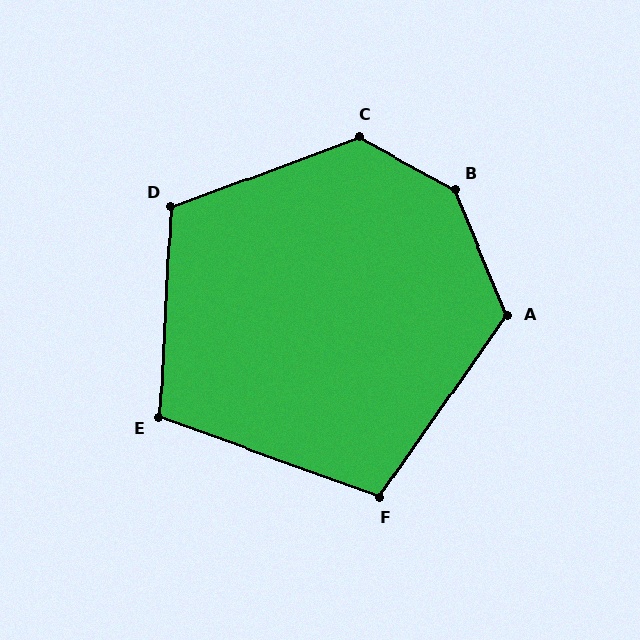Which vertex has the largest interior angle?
B, at approximately 142 degrees.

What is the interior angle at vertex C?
Approximately 131 degrees (obtuse).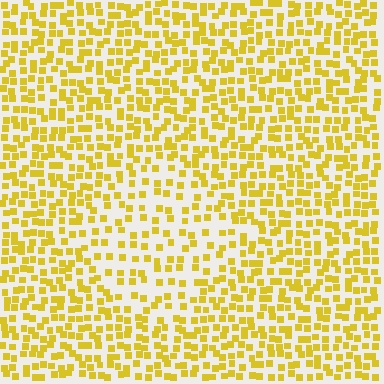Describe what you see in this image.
The image contains small yellow elements arranged at two different densities. A diamond-shaped region is visible where the elements are less densely packed than the surrounding area.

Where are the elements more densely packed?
The elements are more densely packed outside the diamond boundary.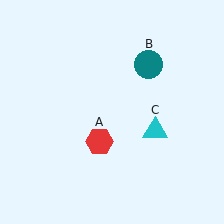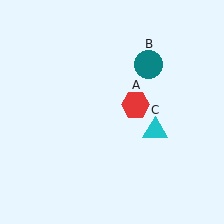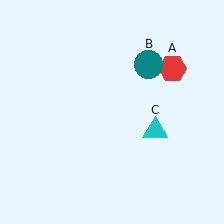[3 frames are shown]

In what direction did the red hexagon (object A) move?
The red hexagon (object A) moved up and to the right.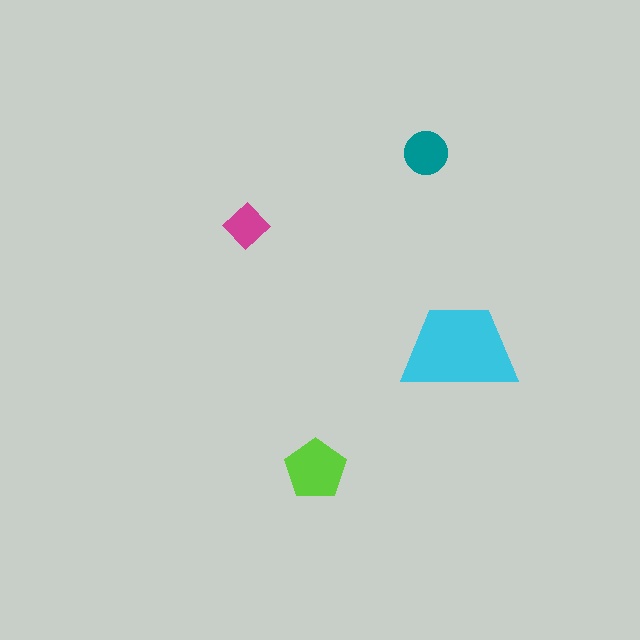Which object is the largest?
The cyan trapezoid.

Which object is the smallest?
The magenta diamond.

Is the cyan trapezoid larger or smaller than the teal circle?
Larger.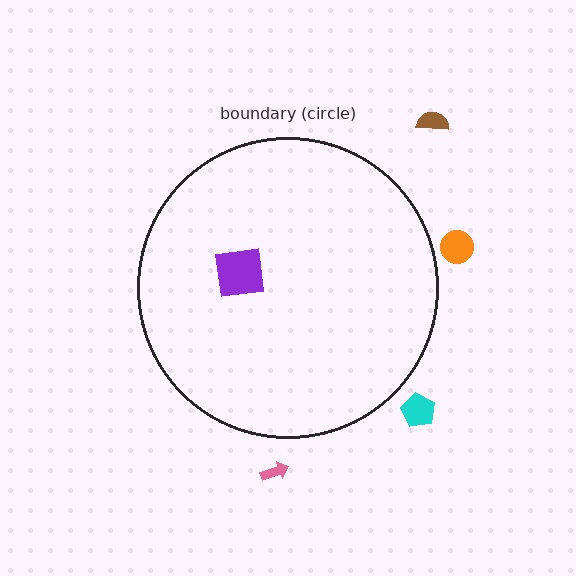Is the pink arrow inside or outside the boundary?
Outside.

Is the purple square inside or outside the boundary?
Inside.